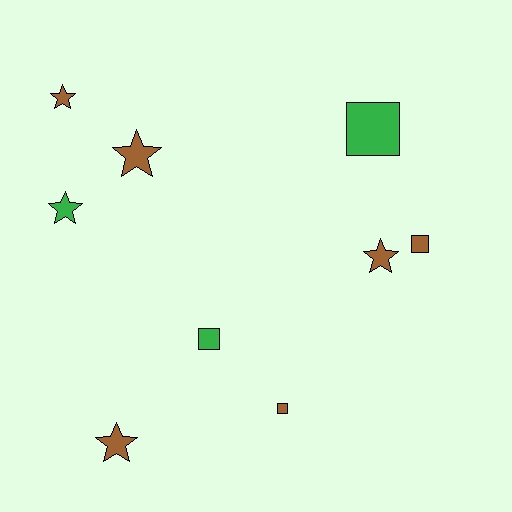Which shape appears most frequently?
Star, with 5 objects.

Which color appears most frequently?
Brown, with 6 objects.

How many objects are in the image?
There are 9 objects.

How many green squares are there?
There are 2 green squares.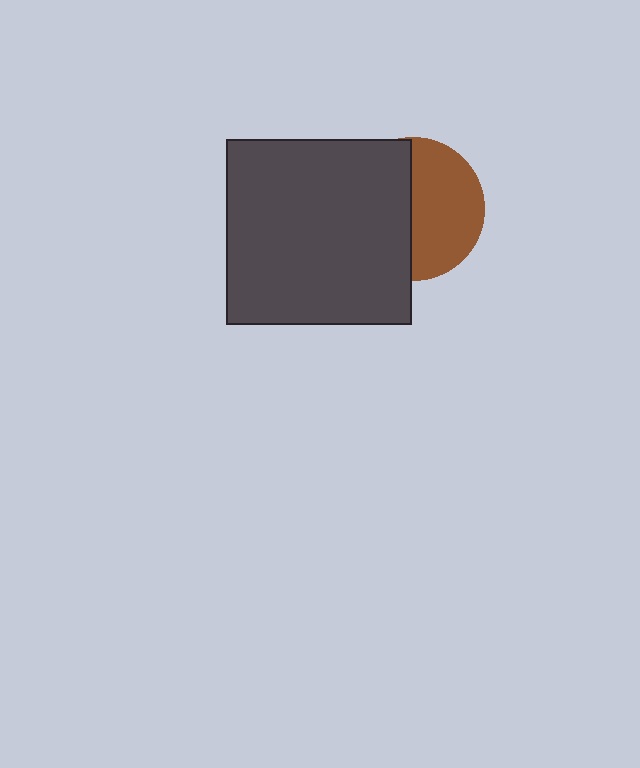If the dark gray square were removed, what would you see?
You would see the complete brown circle.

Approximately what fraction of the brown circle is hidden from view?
Roughly 48% of the brown circle is hidden behind the dark gray square.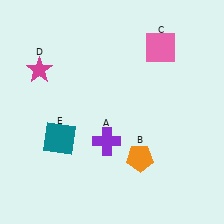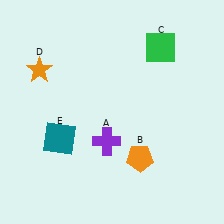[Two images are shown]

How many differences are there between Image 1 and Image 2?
There are 2 differences between the two images.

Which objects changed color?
C changed from pink to green. D changed from magenta to orange.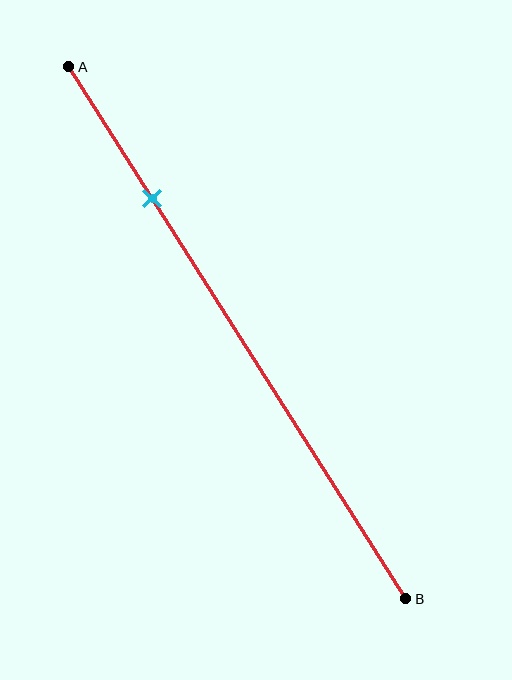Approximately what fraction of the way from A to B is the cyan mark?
The cyan mark is approximately 25% of the way from A to B.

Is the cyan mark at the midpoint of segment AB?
No, the mark is at about 25% from A, not at the 50% midpoint.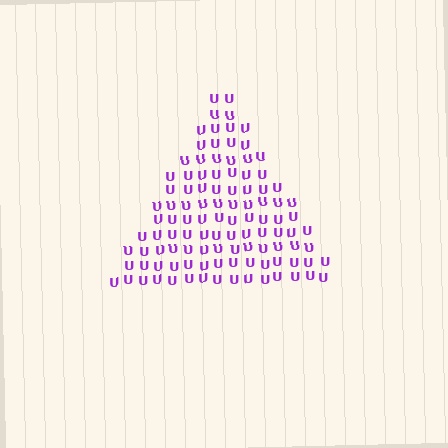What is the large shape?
The large shape is a triangle.